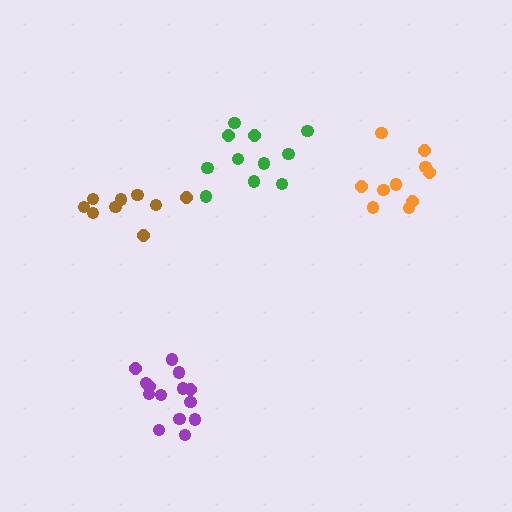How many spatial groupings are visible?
There are 4 spatial groupings.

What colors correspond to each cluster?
The clusters are colored: green, purple, orange, brown.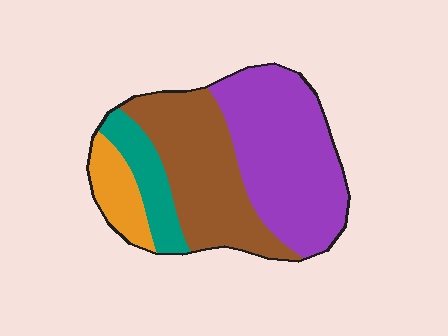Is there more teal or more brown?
Brown.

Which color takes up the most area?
Purple, at roughly 45%.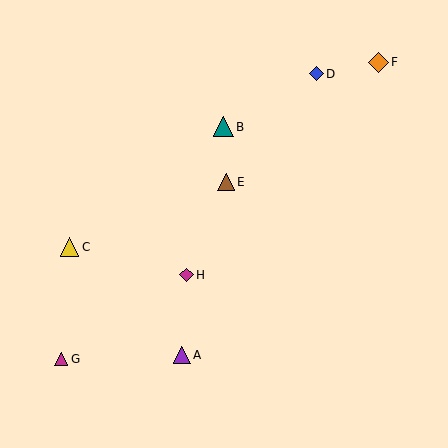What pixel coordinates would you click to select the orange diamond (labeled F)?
Click at (378, 62) to select the orange diamond F.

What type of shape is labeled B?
Shape B is a teal triangle.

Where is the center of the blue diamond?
The center of the blue diamond is at (316, 74).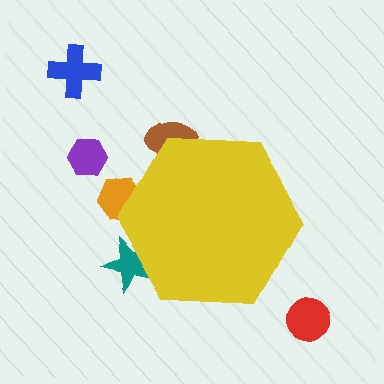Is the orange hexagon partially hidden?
Yes, the orange hexagon is partially hidden behind the yellow hexagon.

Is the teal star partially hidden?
Yes, the teal star is partially hidden behind the yellow hexagon.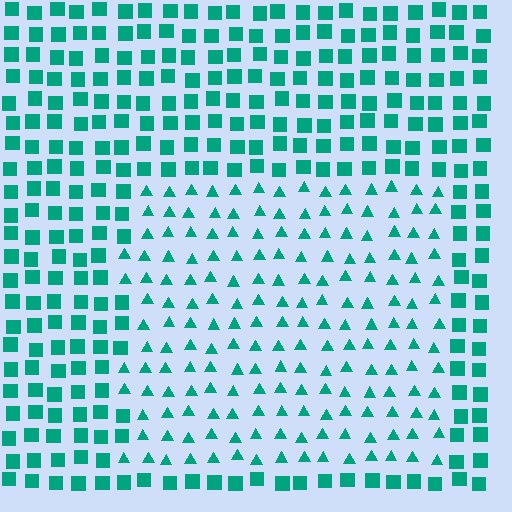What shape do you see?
I see a rectangle.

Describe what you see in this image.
The image is filled with small teal elements arranged in a uniform grid. A rectangle-shaped region contains triangles, while the surrounding area contains squares. The boundary is defined purely by the change in element shape.